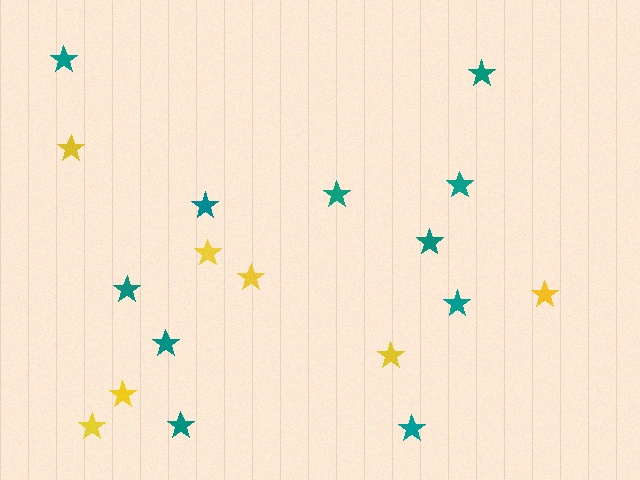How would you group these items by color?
There are 2 groups: one group of teal stars (11) and one group of yellow stars (7).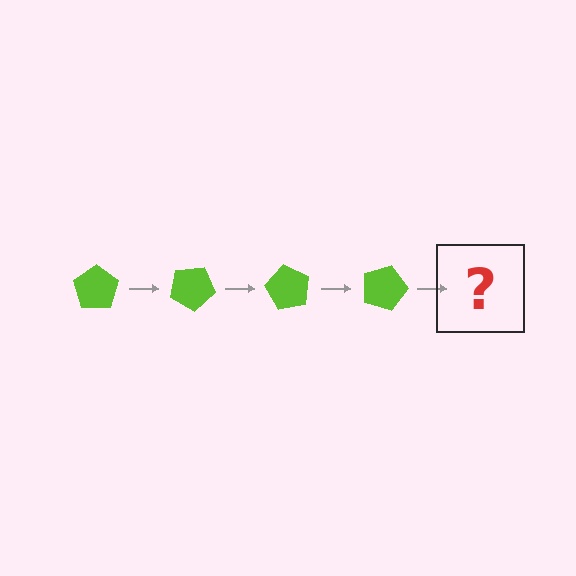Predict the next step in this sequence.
The next step is a lime pentagon rotated 120 degrees.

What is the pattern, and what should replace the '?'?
The pattern is that the pentagon rotates 30 degrees each step. The '?' should be a lime pentagon rotated 120 degrees.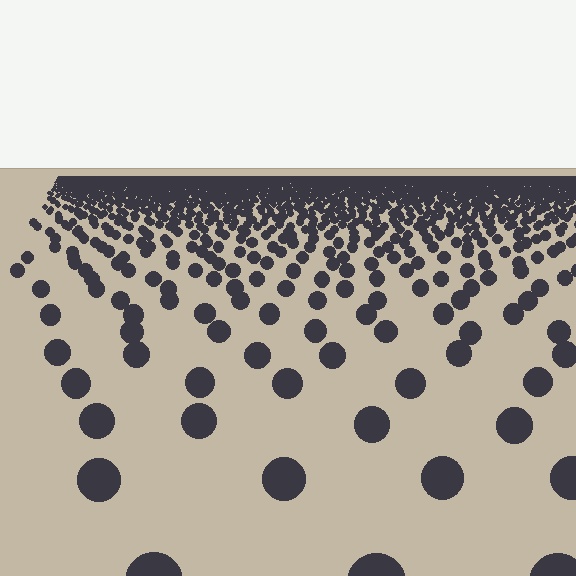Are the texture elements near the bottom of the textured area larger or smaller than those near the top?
Larger. Near the bottom, elements are closer to the viewer and appear at a bigger on-screen size.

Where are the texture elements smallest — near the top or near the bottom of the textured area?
Near the top.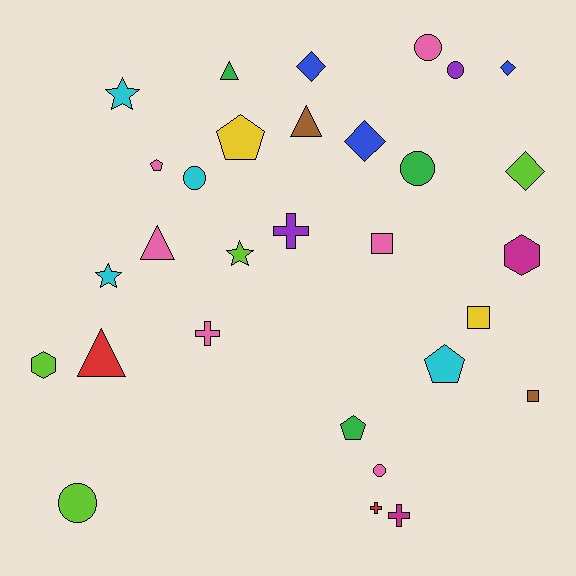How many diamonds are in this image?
There are 4 diamonds.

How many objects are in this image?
There are 30 objects.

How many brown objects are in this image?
There are 2 brown objects.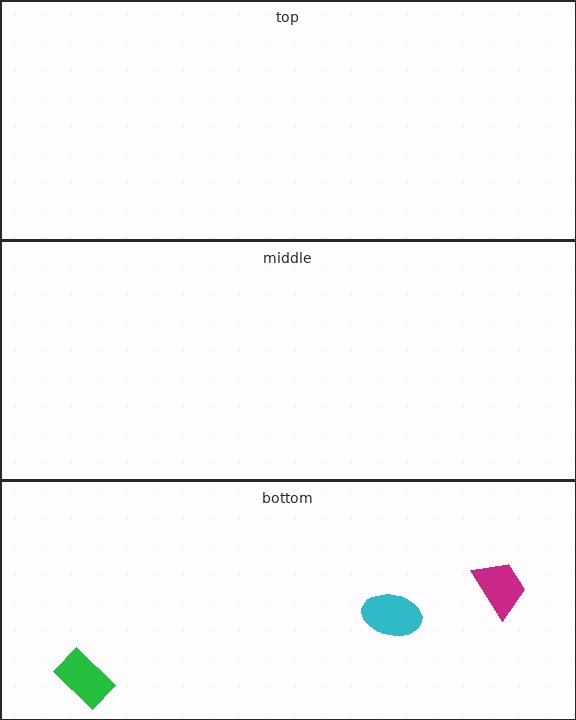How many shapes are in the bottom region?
3.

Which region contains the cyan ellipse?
The bottom region.